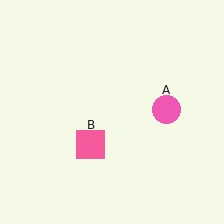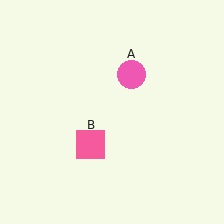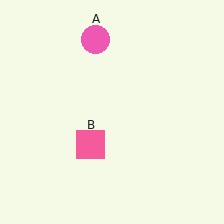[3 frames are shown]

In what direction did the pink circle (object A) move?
The pink circle (object A) moved up and to the left.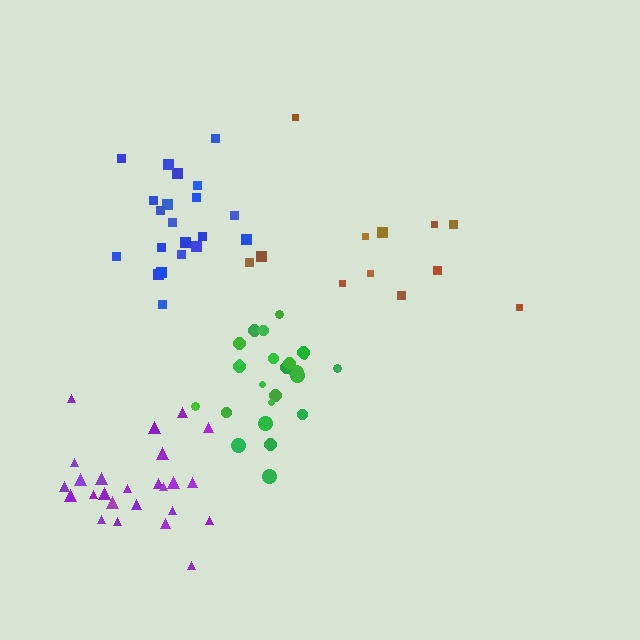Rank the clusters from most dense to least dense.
green, blue, purple, brown.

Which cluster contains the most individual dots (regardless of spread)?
Purple (25).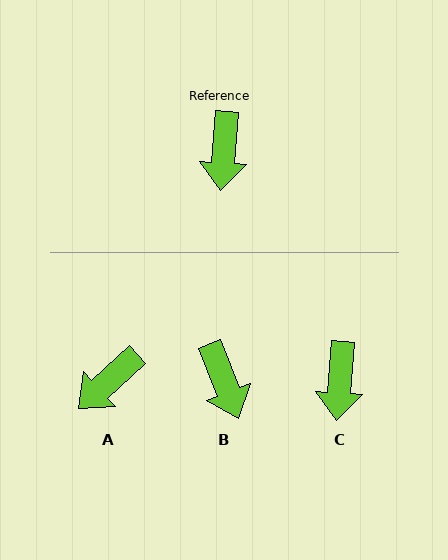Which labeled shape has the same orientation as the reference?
C.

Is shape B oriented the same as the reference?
No, it is off by about 26 degrees.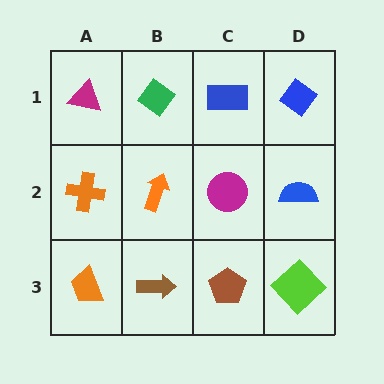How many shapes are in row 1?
4 shapes.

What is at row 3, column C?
A brown pentagon.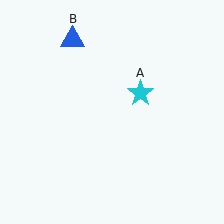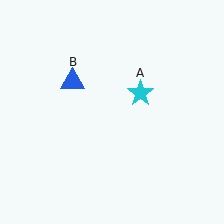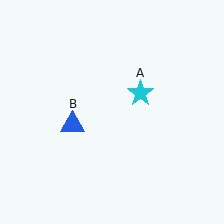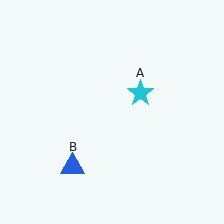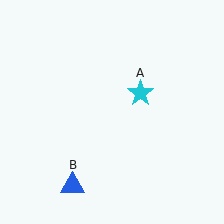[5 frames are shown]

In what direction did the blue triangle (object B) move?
The blue triangle (object B) moved down.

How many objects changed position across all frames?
1 object changed position: blue triangle (object B).